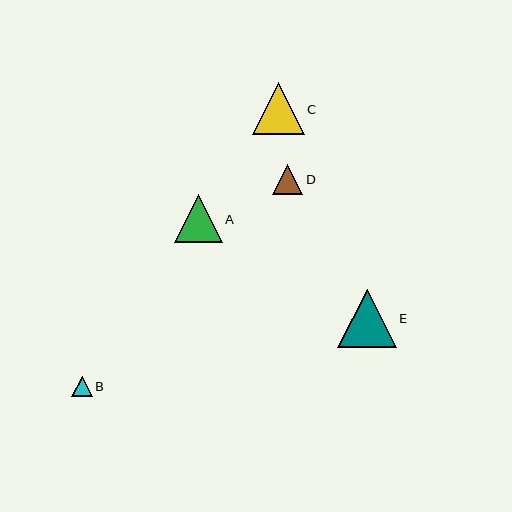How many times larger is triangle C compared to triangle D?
Triangle C is approximately 1.7 times the size of triangle D.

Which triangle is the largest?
Triangle E is the largest with a size of approximately 58 pixels.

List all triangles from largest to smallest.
From largest to smallest: E, C, A, D, B.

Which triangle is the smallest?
Triangle B is the smallest with a size of approximately 21 pixels.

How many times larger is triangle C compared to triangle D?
Triangle C is approximately 1.7 times the size of triangle D.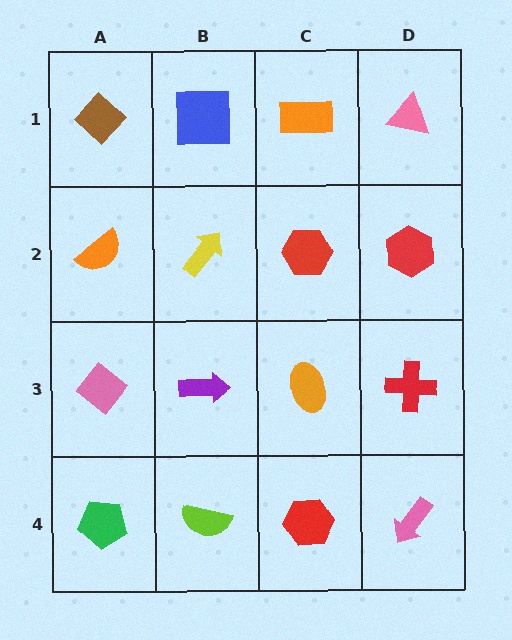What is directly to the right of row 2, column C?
A red hexagon.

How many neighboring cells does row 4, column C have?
3.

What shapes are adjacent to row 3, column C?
A red hexagon (row 2, column C), a red hexagon (row 4, column C), a purple arrow (row 3, column B), a red cross (row 3, column D).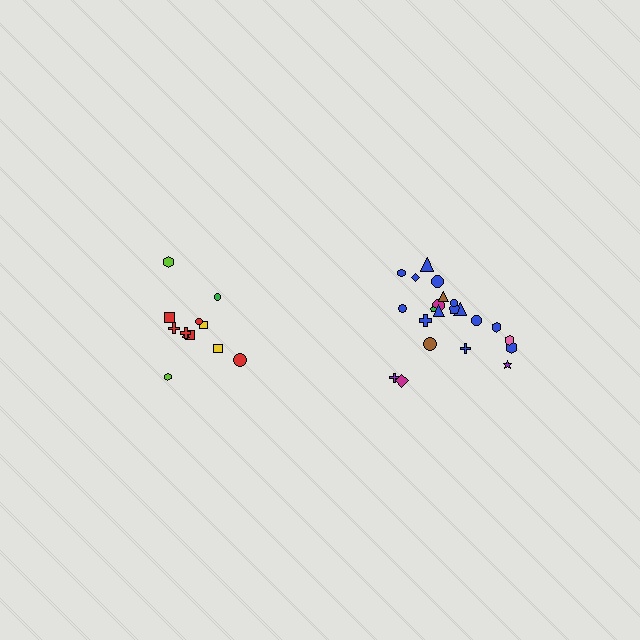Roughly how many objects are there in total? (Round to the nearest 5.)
Roughly 35 objects in total.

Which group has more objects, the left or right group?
The right group.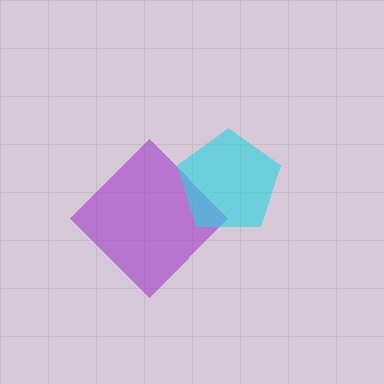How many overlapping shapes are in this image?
There are 2 overlapping shapes in the image.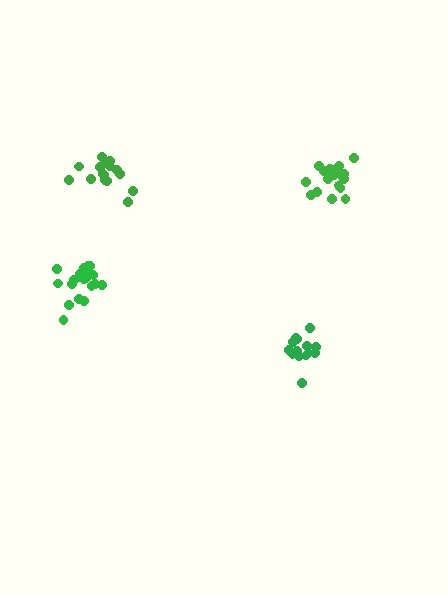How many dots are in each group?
Group 1: 17 dots, Group 2: 20 dots, Group 3: 15 dots, Group 4: 18 dots (70 total).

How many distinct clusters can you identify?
There are 4 distinct clusters.